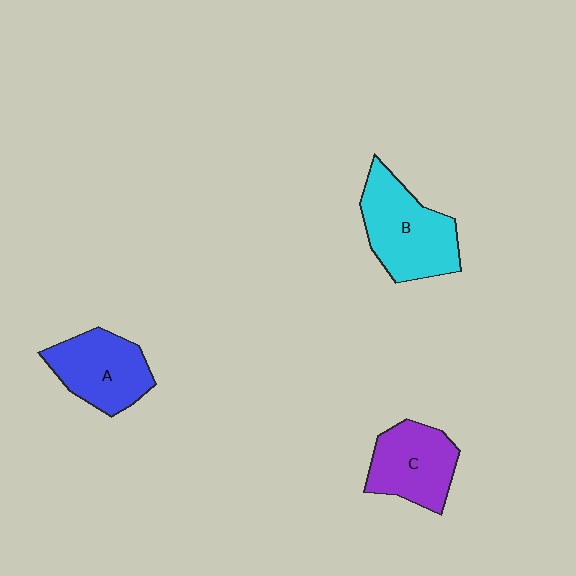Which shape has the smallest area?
Shape C (purple).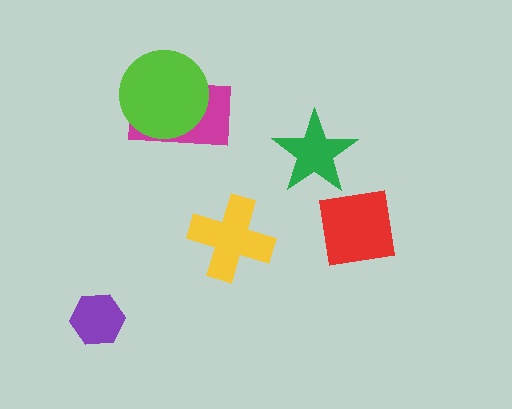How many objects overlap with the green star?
0 objects overlap with the green star.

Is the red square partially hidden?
No, no other shape covers it.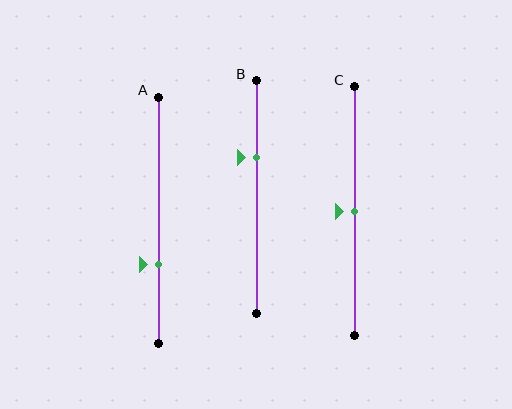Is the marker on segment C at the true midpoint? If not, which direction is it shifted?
Yes, the marker on segment C is at the true midpoint.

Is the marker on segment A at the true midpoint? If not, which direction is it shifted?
No, the marker on segment A is shifted downward by about 18% of the segment length.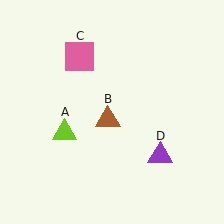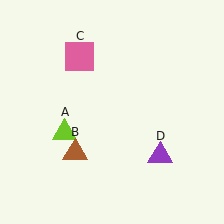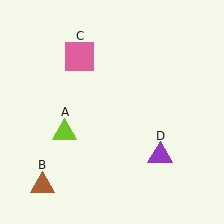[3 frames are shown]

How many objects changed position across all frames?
1 object changed position: brown triangle (object B).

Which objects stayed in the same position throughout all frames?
Lime triangle (object A) and pink square (object C) and purple triangle (object D) remained stationary.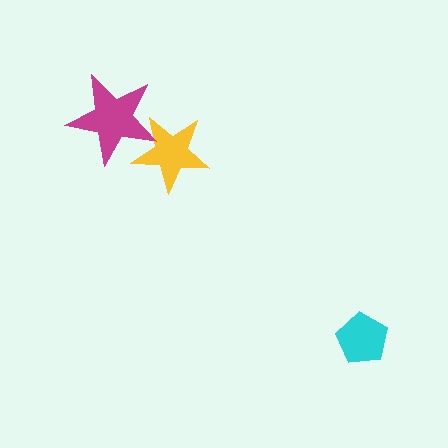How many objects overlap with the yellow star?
1 object overlaps with the yellow star.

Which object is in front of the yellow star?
The magenta star is in front of the yellow star.